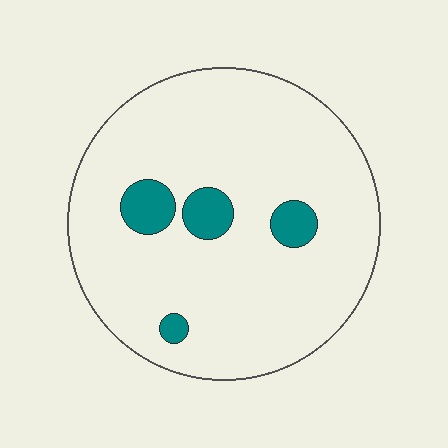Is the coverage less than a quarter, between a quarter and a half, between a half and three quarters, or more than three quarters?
Less than a quarter.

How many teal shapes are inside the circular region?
4.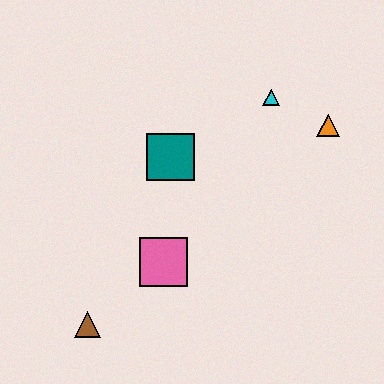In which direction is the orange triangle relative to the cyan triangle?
The orange triangle is to the right of the cyan triangle.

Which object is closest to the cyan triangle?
The orange triangle is closest to the cyan triangle.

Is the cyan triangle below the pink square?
No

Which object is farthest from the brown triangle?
The orange triangle is farthest from the brown triangle.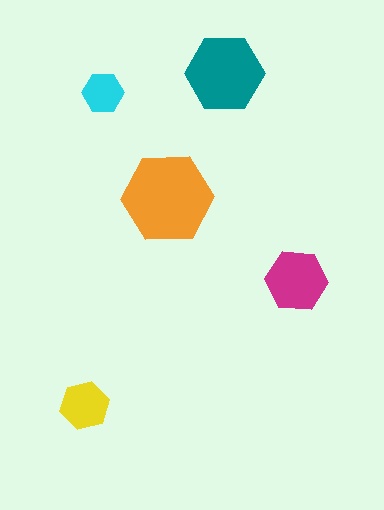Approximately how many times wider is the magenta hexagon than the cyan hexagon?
About 1.5 times wider.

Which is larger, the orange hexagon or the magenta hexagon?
The orange one.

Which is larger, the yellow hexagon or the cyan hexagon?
The yellow one.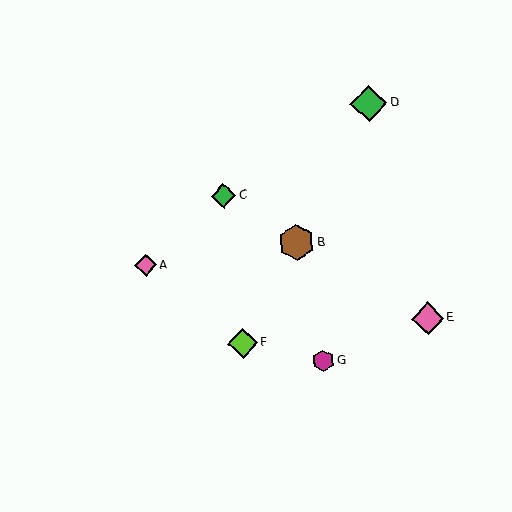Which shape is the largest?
The green diamond (labeled D) is the largest.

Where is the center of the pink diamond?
The center of the pink diamond is at (146, 265).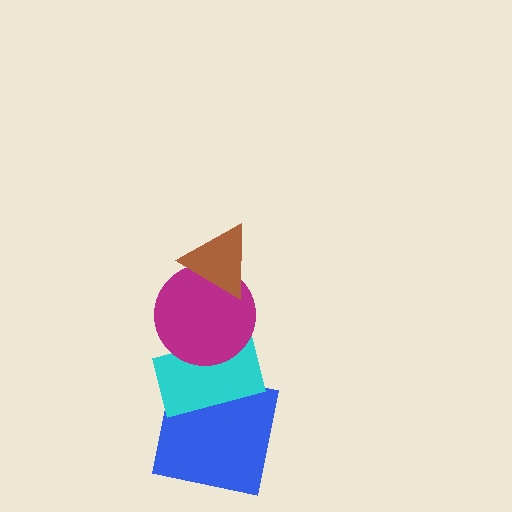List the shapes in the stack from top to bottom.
From top to bottom: the brown triangle, the magenta circle, the cyan rectangle, the blue square.